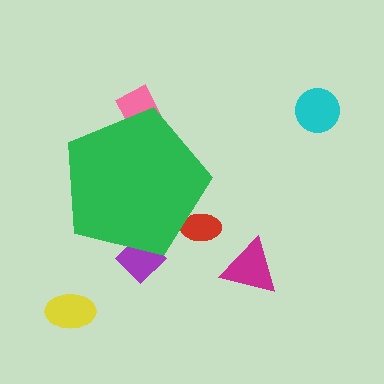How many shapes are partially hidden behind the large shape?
3 shapes are partially hidden.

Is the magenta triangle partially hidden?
No, the magenta triangle is fully visible.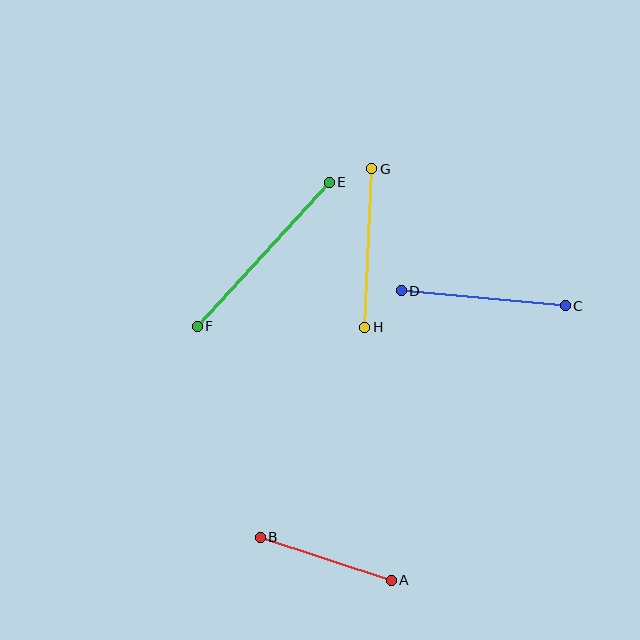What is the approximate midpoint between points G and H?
The midpoint is at approximately (368, 248) pixels.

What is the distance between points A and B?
The distance is approximately 138 pixels.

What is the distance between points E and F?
The distance is approximately 195 pixels.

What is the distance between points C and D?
The distance is approximately 165 pixels.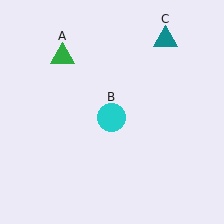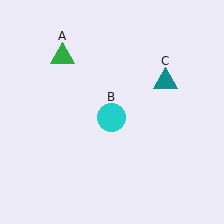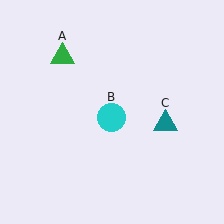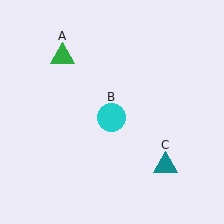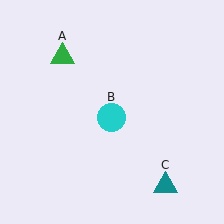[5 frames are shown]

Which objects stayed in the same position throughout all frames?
Green triangle (object A) and cyan circle (object B) remained stationary.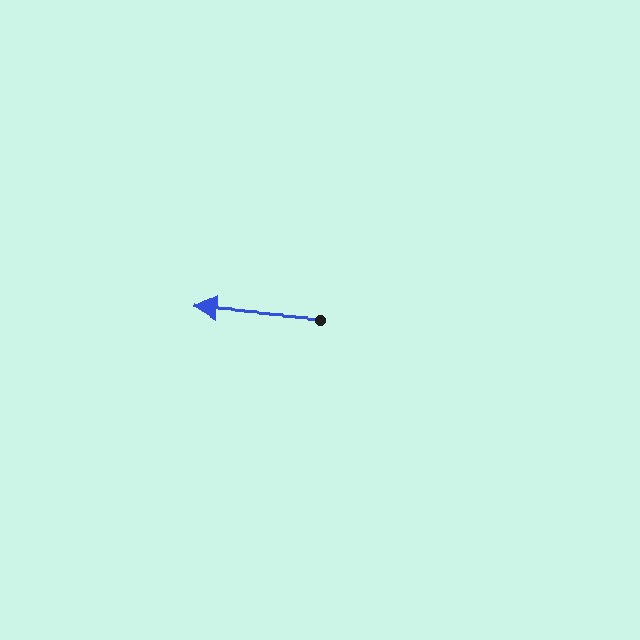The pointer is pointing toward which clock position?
Roughly 9 o'clock.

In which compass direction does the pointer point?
West.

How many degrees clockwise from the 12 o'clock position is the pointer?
Approximately 274 degrees.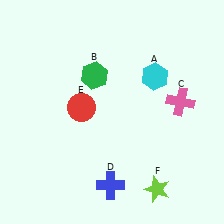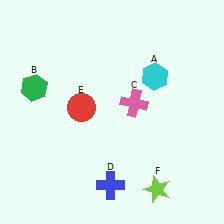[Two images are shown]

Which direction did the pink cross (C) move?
The pink cross (C) moved left.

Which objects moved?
The objects that moved are: the green hexagon (B), the pink cross (C).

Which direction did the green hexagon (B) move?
The green hexagon (B) moved left.